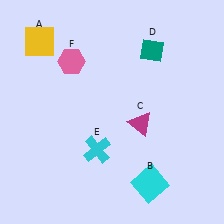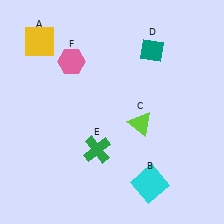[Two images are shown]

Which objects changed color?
C changed from magenta to lime. E changed from cyan to green.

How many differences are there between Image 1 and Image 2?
There are 2 differences between the two images.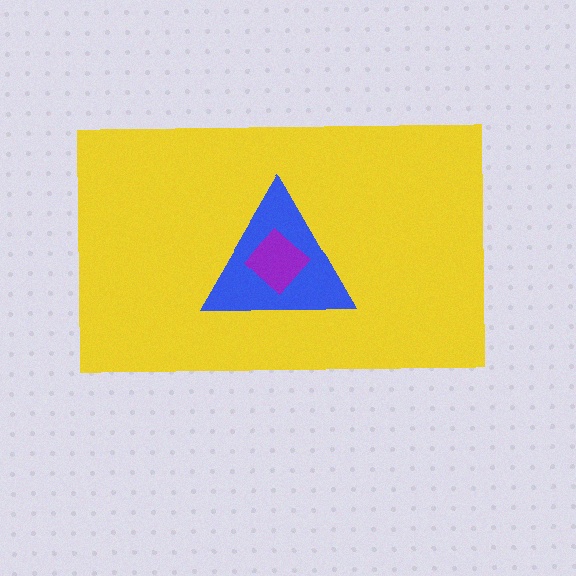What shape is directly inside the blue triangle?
The purple diamond.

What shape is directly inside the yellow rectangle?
The blue triangle.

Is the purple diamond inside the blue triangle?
Yes.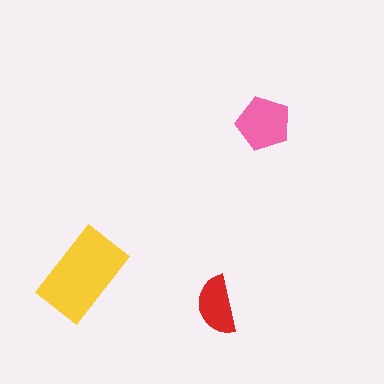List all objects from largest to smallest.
The yellow rectangle, the pink pentagon, the red semicircle.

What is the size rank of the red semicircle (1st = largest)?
3rd.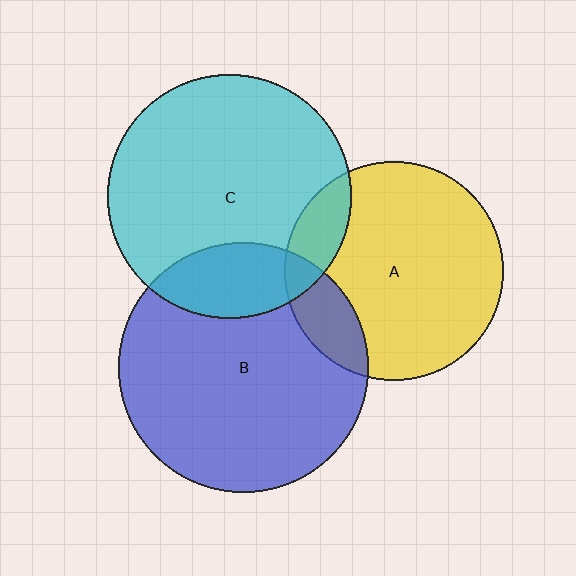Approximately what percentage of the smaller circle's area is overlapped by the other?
Approximately 15%.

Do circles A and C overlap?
Yes.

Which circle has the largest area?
Circle B (blue).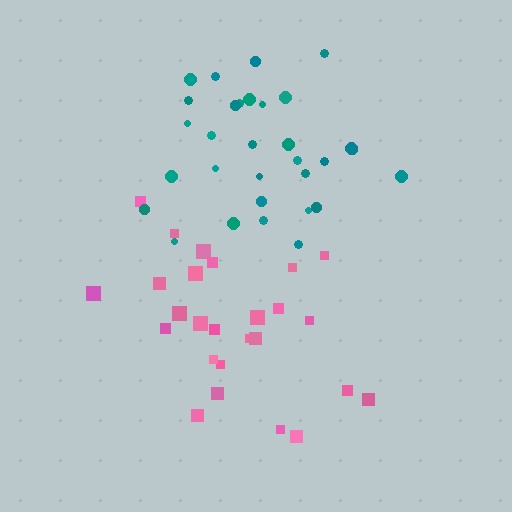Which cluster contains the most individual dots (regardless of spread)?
Teal (31).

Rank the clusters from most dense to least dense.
teal, pink.